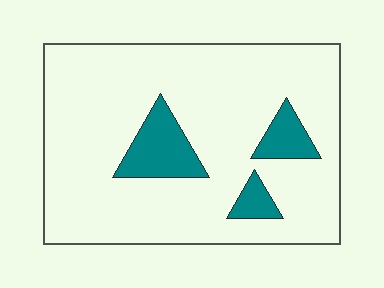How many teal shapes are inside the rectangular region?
3.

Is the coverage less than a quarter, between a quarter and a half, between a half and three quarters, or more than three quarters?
Less than a quarter.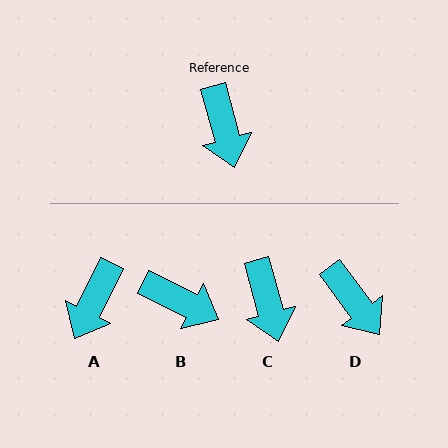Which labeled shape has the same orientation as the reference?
C.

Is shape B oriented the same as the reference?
No, it is off by about 48 degrees.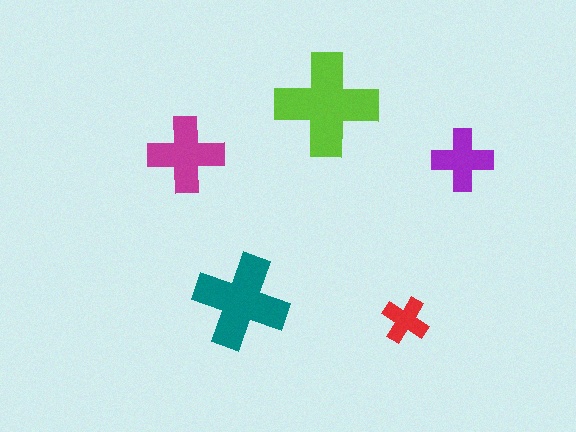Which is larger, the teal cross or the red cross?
The teal one.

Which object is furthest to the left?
The magenta cross is leftmost.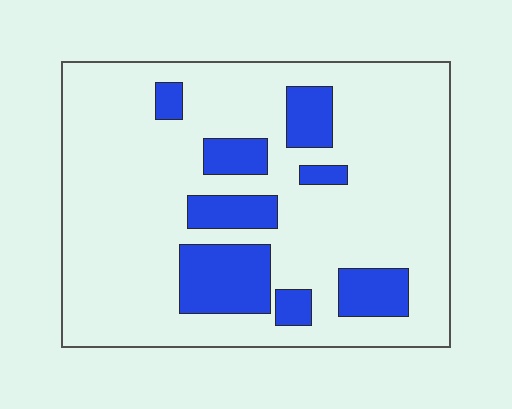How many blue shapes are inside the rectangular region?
8.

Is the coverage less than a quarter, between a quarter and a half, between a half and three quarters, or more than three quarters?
Less than a quarter.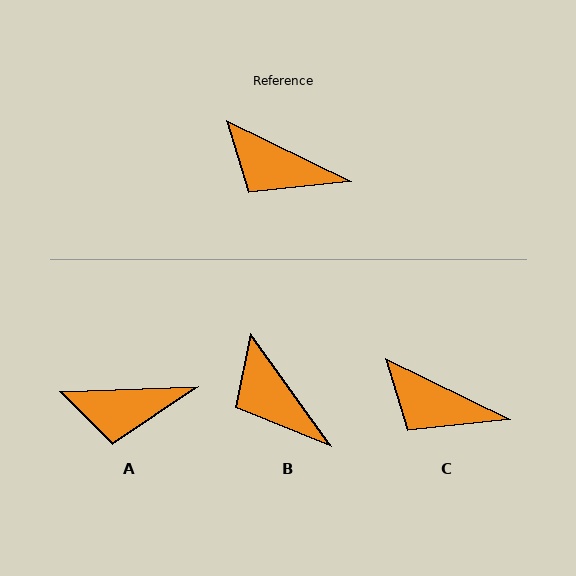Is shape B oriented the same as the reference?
No, it is off by about 28 degrees.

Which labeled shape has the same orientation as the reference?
C.